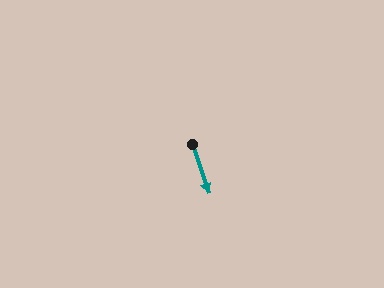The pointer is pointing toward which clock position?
Roughly 5 o'clock.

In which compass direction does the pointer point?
South.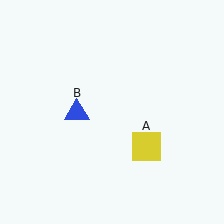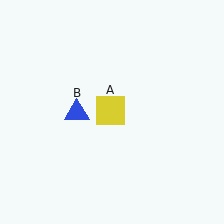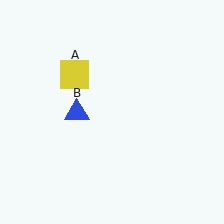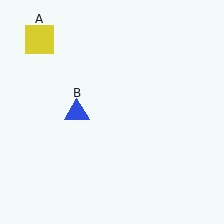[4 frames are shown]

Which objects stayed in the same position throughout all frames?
Blue triangle (object B) remained stationary.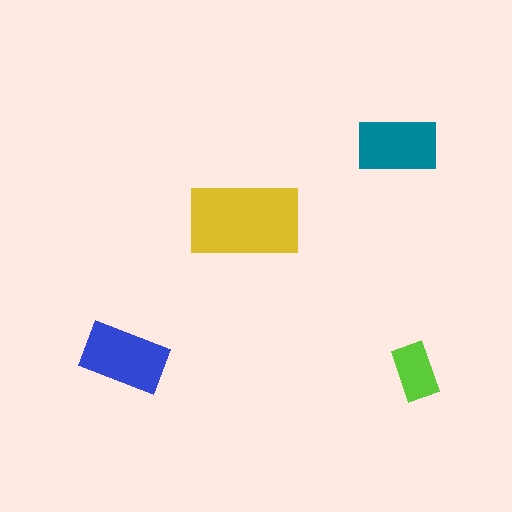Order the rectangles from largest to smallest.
the yellow one, the blue one, the teal one, the lime one.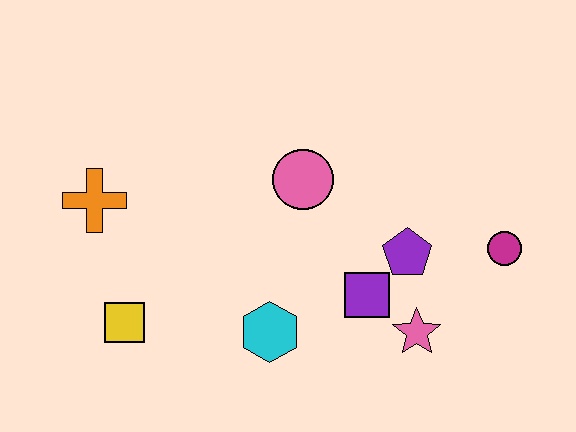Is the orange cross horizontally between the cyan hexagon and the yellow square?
No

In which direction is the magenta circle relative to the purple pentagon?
The magenta circle is to the right of the purple pentagon.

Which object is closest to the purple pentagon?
The purple square is closest to the purple pentagon.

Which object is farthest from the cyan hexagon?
The magenta circle is farthest from the cyan hexagon.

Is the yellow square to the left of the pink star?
Yes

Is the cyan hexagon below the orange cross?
Yes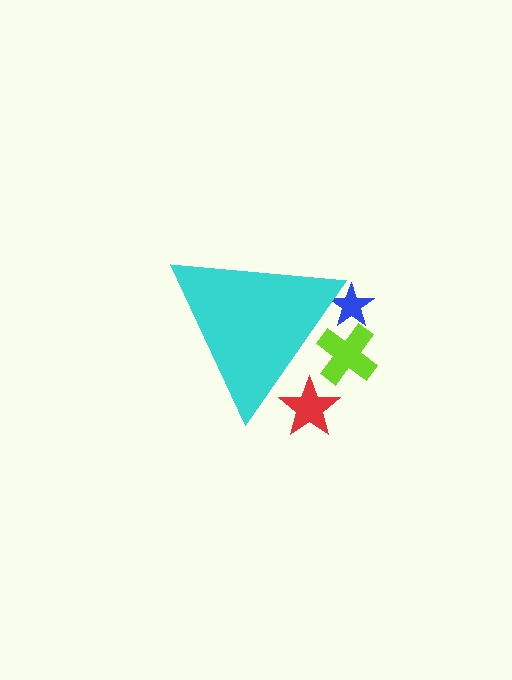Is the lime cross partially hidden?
Yes, the lime cross is partially hidden behind the cyan triangle.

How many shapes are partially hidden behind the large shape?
3 shapes are partially hidden.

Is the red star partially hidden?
Yes, the red star is partially hidden behind the cyan triangle.